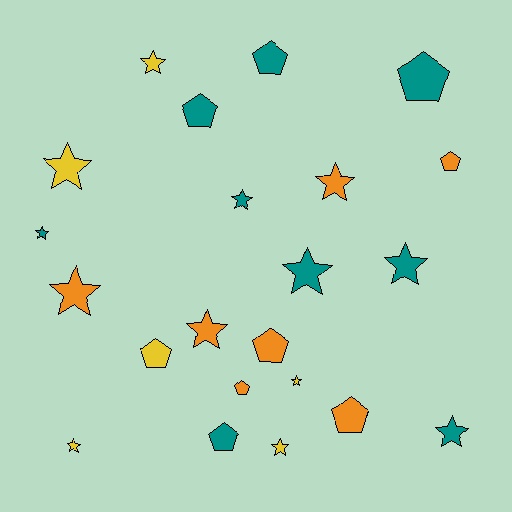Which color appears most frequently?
Teal, with 9 objects.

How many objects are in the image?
There are 22 objects.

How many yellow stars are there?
There are 5 yellow stars.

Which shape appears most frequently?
Star, with 13 objects.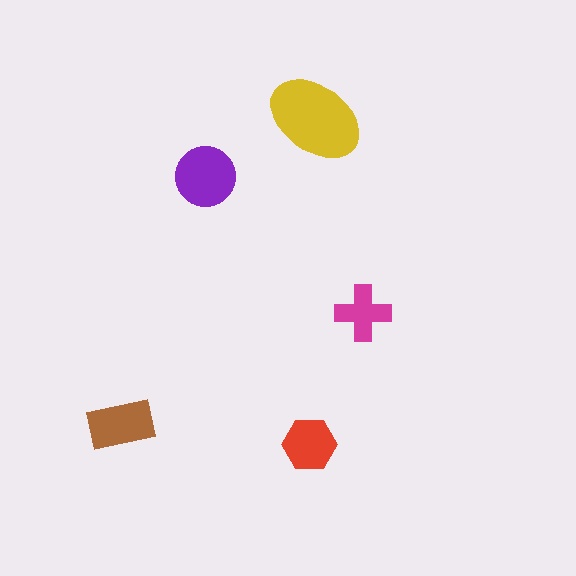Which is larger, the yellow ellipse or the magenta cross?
The yellow ellipse.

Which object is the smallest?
The magenta cross.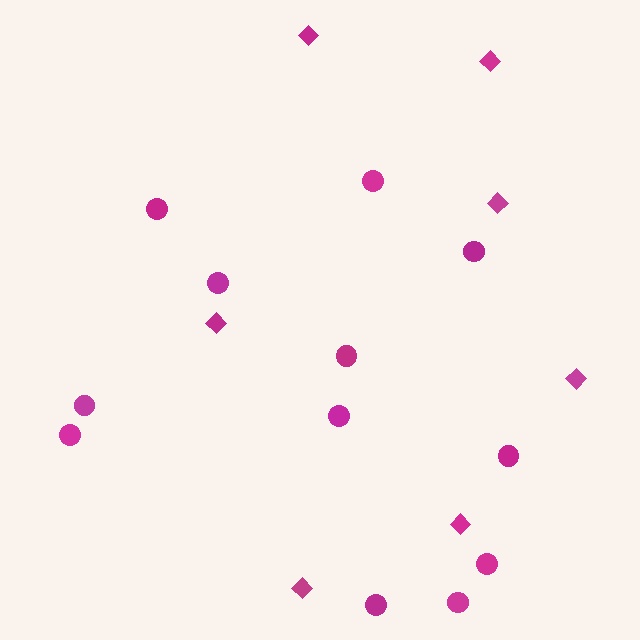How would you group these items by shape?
There are 2 groups: one group of circles (12) and one group of diamonds (7).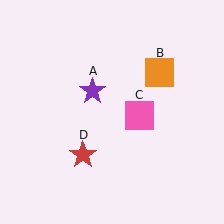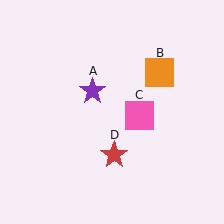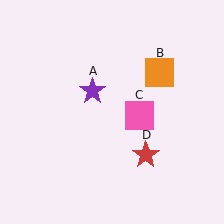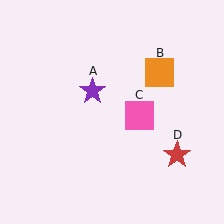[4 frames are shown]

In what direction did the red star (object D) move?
The red star (object D) moved right.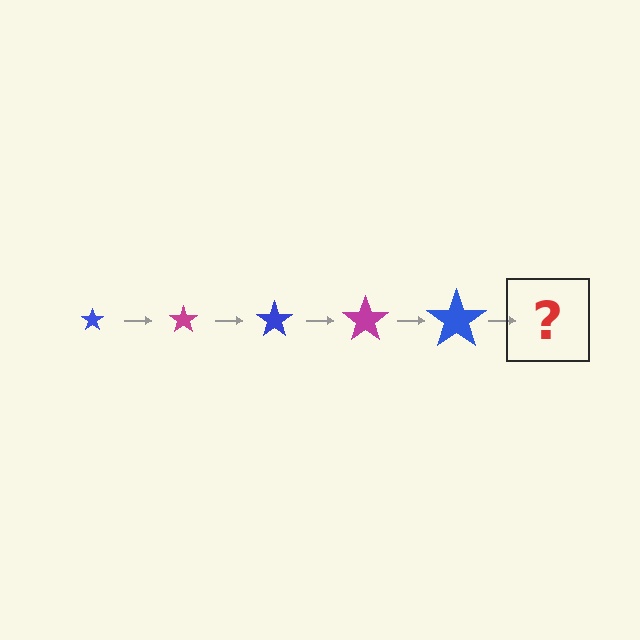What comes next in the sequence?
The next element should be a magenta star, larger than the previous one.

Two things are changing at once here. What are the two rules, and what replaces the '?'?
The two rules are that the star grows larger each step and the color cycles through blue and magenta. The '?' should be a magenta star, larger than the previous one.